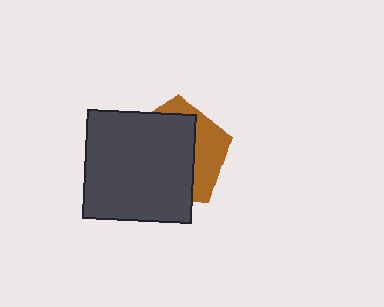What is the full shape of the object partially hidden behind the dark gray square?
The partially hidden object is a brown pentagon.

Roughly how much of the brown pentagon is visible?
A small part of it is visible (roughly 32%).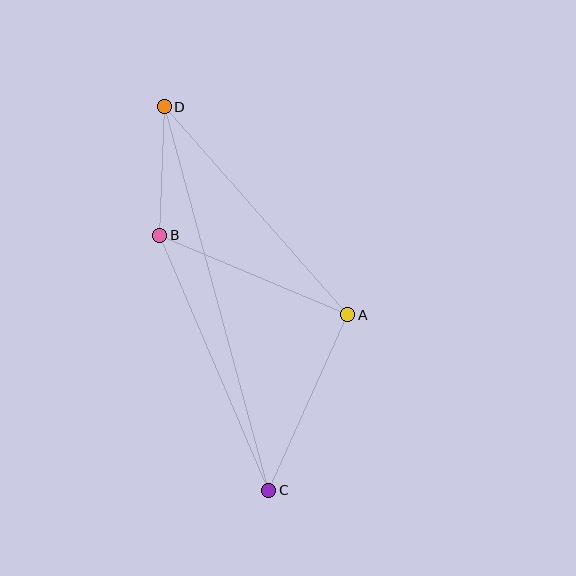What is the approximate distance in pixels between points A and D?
The distance between A and D is approximately 277 pixels.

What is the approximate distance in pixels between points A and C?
The distance between A and C is approximately 192 pixels.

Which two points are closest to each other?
Points B and D are closest to each other.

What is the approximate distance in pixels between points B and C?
The distance between B and C is approximately 277 pixels.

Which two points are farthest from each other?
Points C and D are farthest from each other.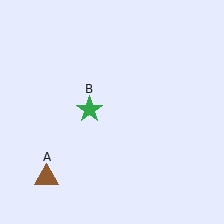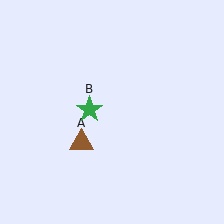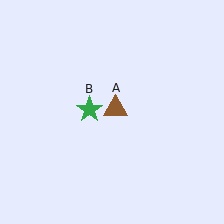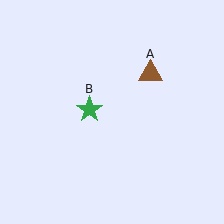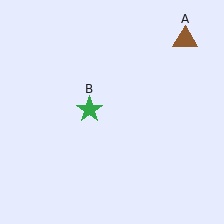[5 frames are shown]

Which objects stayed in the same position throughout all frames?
Green star (object B) remained stationary.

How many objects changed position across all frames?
1 object changed position: brown triangle (object A).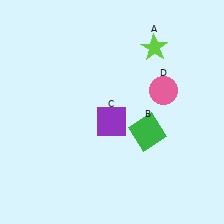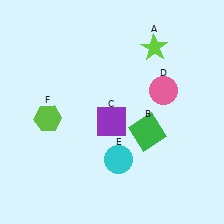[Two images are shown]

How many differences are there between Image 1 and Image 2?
There are 2 differences between the two images.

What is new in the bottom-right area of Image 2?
A cyan circle (E) was added in the bottom-right area of Image 2.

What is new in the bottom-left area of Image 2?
A lime hexagon (F) was added in the bottom-left area of Image 2.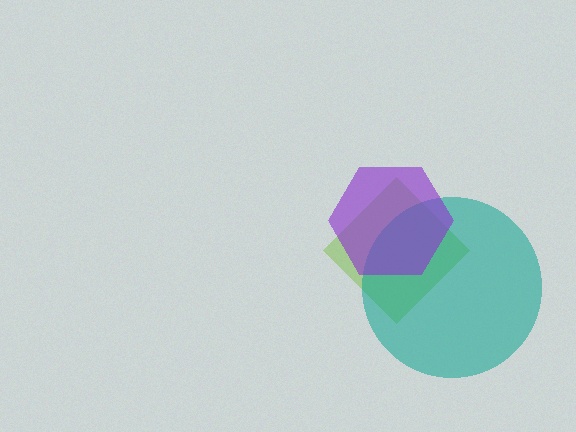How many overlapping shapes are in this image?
There are 3 overlapping shapes in the image.